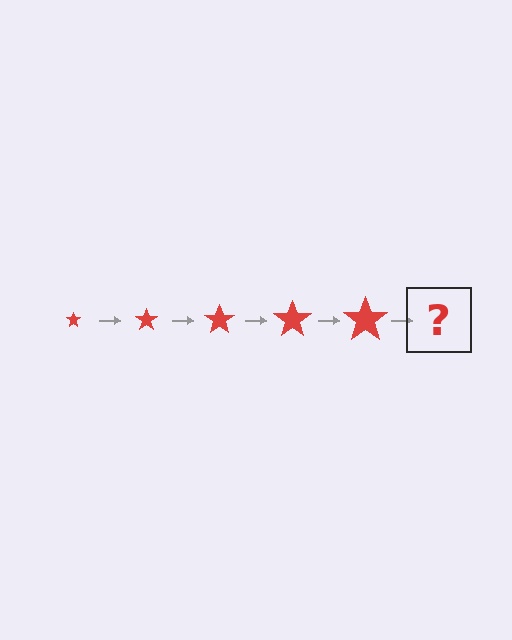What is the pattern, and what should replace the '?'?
The pattern is that the star gets progressively larger each step. The '?' should be a red star, larger than the previous one.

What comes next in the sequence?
The next element should be a red star, larger than the previous one.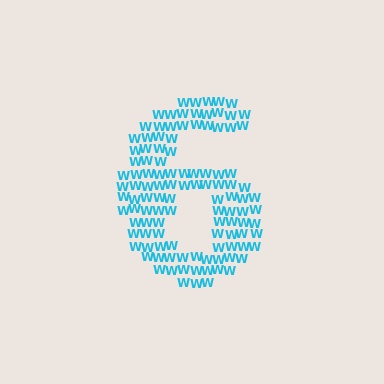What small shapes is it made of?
It is made of small letter W's.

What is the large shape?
The large shape is the digit 6.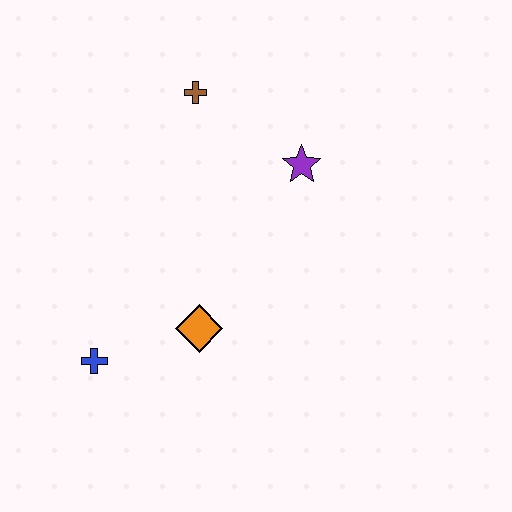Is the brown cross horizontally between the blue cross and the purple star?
Yes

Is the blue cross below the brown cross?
Yes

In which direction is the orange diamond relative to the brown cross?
The orange diamond is below the brown cross.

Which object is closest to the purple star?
The brown cross is closest to the purple star.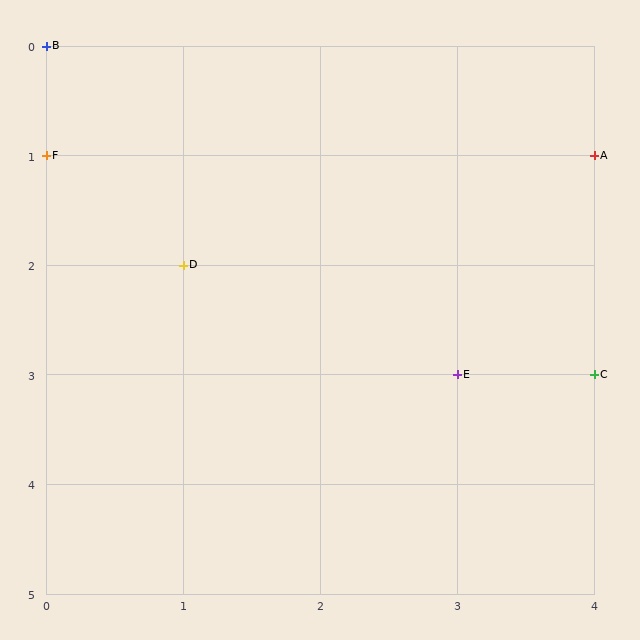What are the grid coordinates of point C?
Point C is at grid coordinates (4, 3).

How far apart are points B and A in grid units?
Points B and A are 4 columns and 1 row apart (about 4.1 grid units diagonally).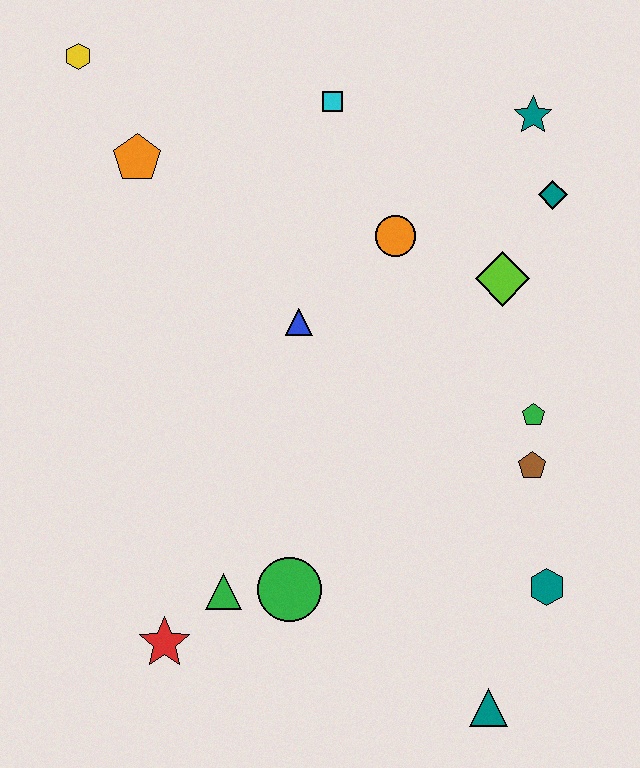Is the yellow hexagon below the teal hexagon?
No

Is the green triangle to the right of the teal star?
No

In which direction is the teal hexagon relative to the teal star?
The teal hexagon is below the teal star.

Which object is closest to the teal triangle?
The teal hexagon is closest to the teal triangle.